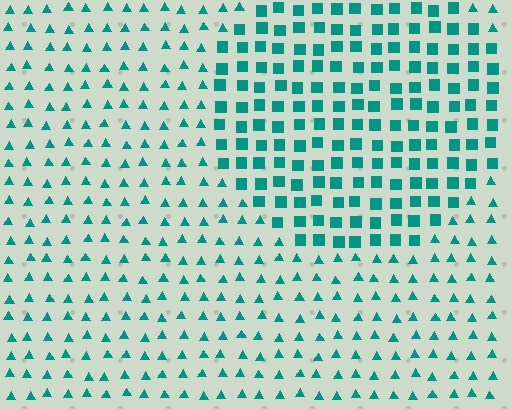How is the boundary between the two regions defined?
The boundary is defined by a change in element shape: squares inside vs. triangles outside. All elements share the same color and spacing.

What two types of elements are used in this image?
The image uses squares inside the circle region and triangles outside it.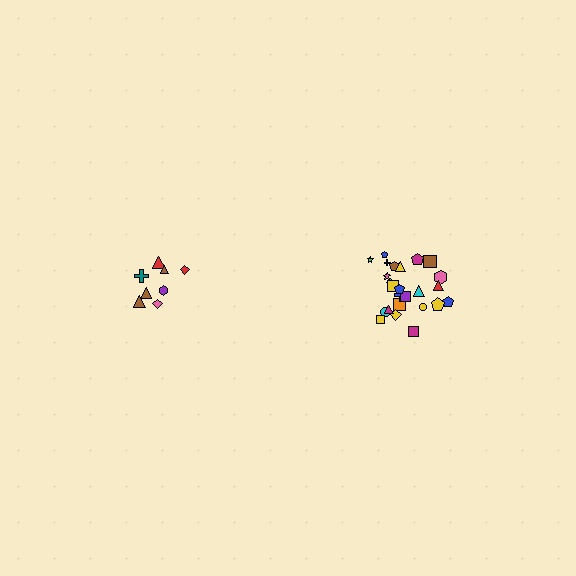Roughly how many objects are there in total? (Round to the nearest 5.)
Roughly 35 objects in total.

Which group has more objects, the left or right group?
The right group.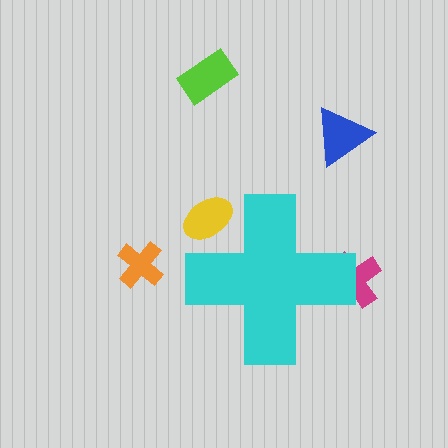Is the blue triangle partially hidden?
No, the blue triangle is fully visible.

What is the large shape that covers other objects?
A cyan cross.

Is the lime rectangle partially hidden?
No, the lime rectangle is fully visible.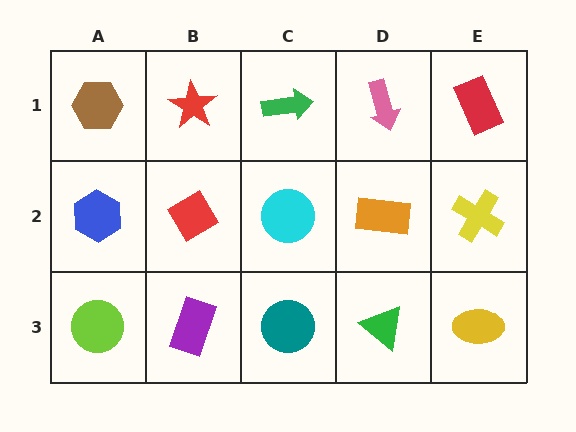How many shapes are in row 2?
5 shapes.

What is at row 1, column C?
A green arrow.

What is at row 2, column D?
An orange rectangle.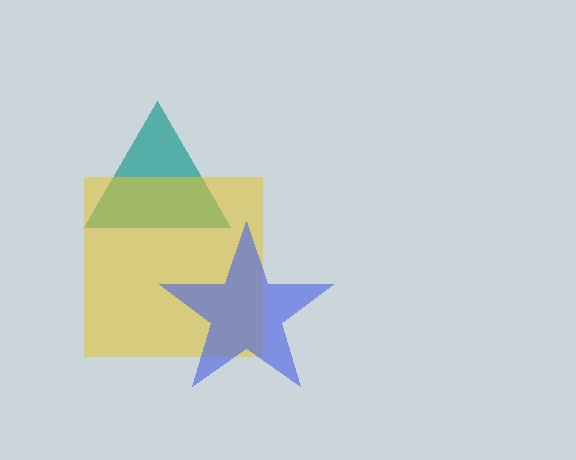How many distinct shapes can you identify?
There are 3 distinct shapes: a teal triangle, a yellow square, a blue star.